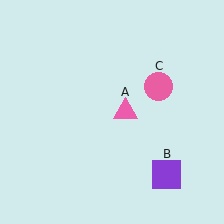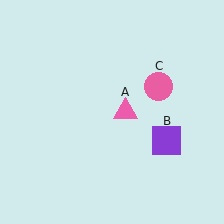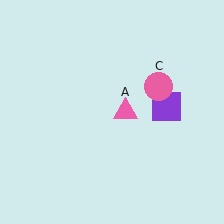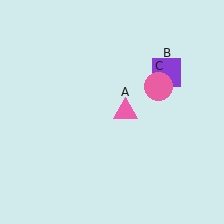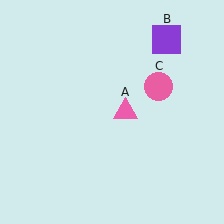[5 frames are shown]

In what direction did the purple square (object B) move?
The purple square (object B) moved up.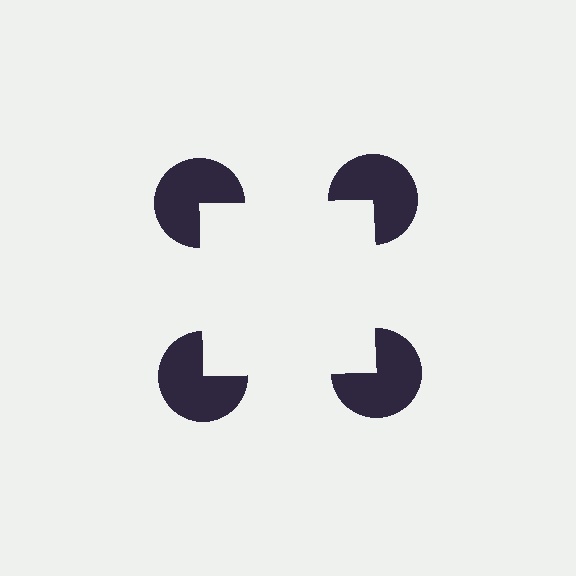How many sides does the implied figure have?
4 sides.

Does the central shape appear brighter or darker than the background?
It typically appears slightly brighter than the background, even though no actual brightness change is drawn.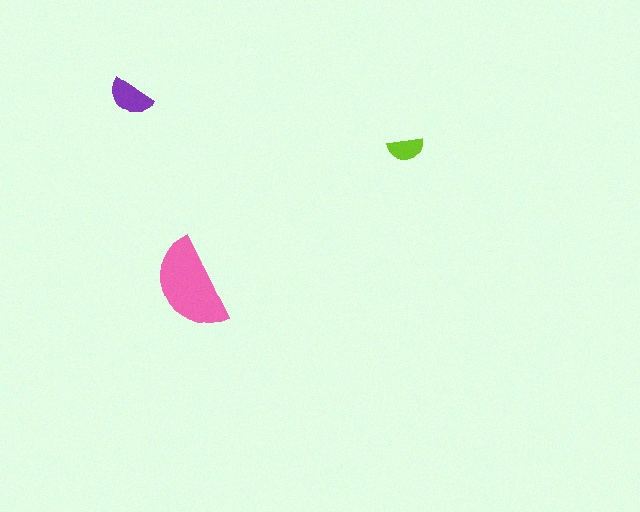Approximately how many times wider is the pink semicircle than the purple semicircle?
About 2 times wider.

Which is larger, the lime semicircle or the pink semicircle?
The pink one.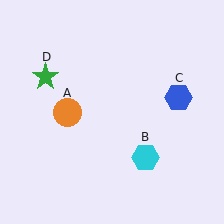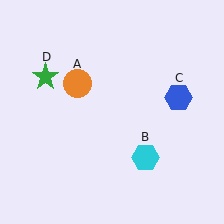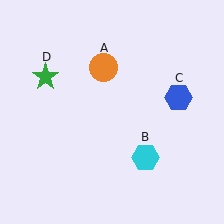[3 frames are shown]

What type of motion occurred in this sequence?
The orange circle (object A) rotated clockwise around the center of the scene.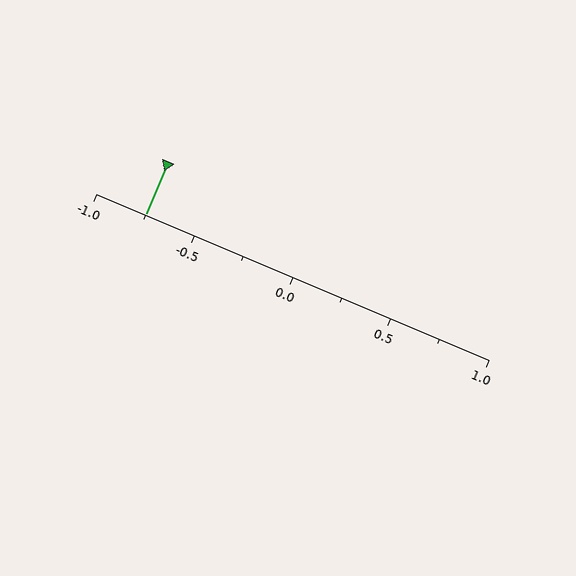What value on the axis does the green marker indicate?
The marker indicates approximately -0.75.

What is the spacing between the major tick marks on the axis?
The major ticks are spaced 0.5 apart.